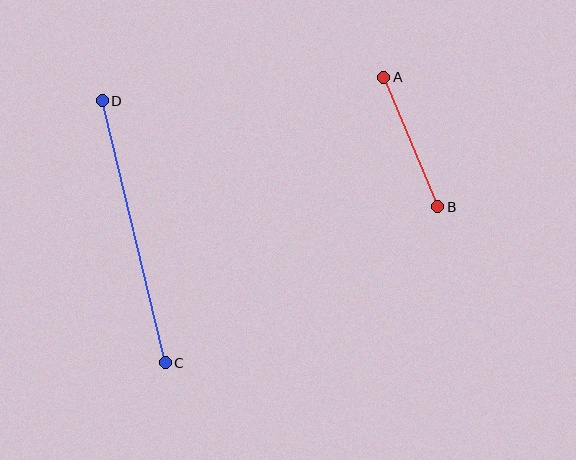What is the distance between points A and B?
The distance is approximately 140 pixels.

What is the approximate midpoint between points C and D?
The midpoint is at approximately (134, 232) pixels.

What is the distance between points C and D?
The distance is approximately 270 pixels.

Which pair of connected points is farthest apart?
Points C and D are farthest apart.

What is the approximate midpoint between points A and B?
The midpoint is at approximately (411, 142) pixels.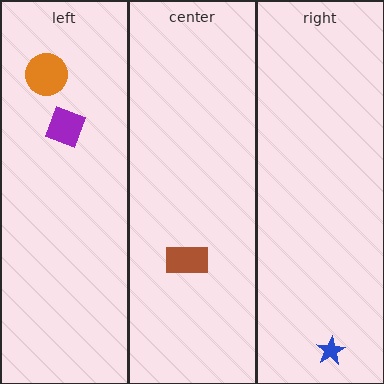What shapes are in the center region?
The brown rectangle.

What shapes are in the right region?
The blue star.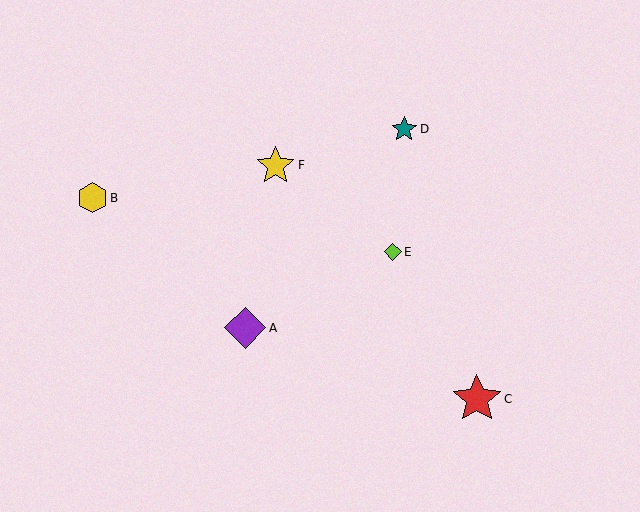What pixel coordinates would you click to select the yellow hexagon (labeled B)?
Click at (92, 198) to select the yellow hexagon B.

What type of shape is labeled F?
Shape F is a yellow star.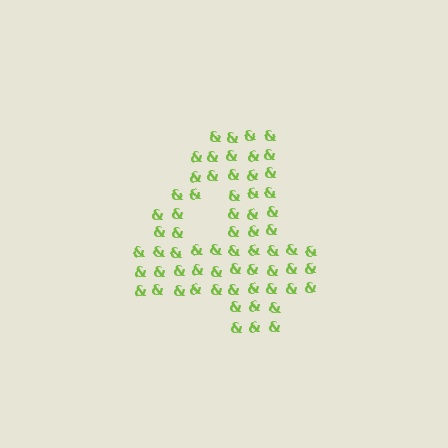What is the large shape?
The large shape is the digit 4.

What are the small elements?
The small elements are ampersands.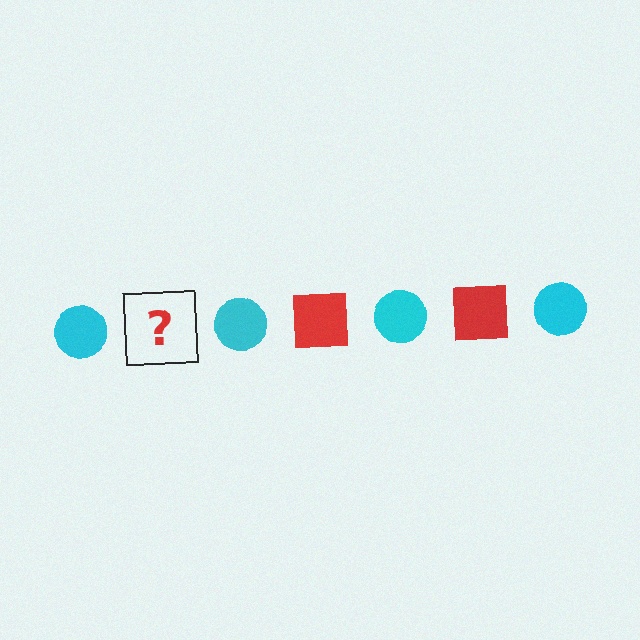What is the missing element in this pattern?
The missing element is a red square.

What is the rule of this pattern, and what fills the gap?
The rule is that the pattern alternates between cyan circle and red square. The gap should be filled with a red square.